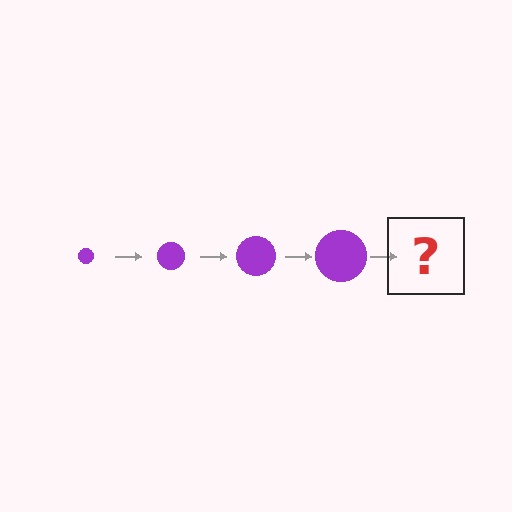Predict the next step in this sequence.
The next step is a purple circle, larger than the previous one.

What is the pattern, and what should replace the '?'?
The pattern is that the circle gets progressively larger each step. The '?' should be a purple circle, larger than the previous one.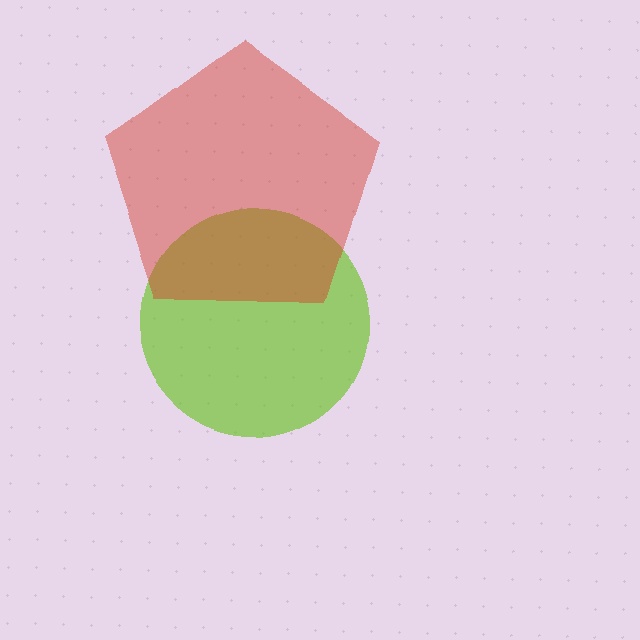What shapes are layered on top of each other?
The layered shapes are: a lime circle, a red pentagon.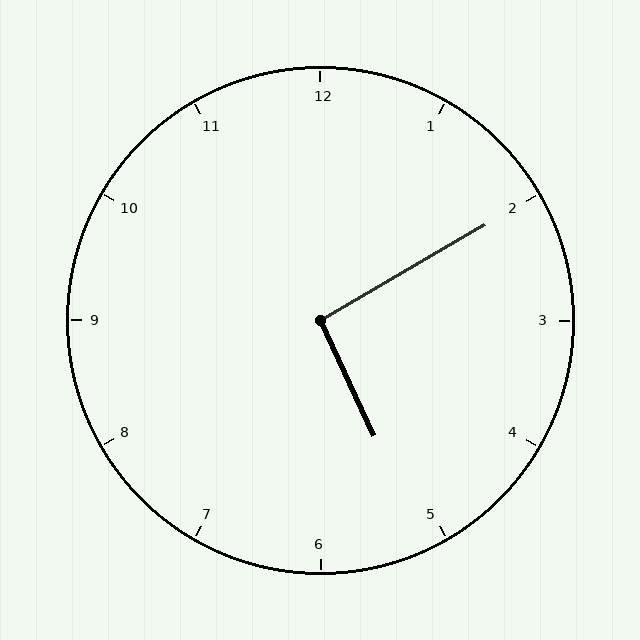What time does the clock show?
5:10.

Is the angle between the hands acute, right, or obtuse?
It is right.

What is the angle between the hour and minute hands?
Approximately 95 degrees.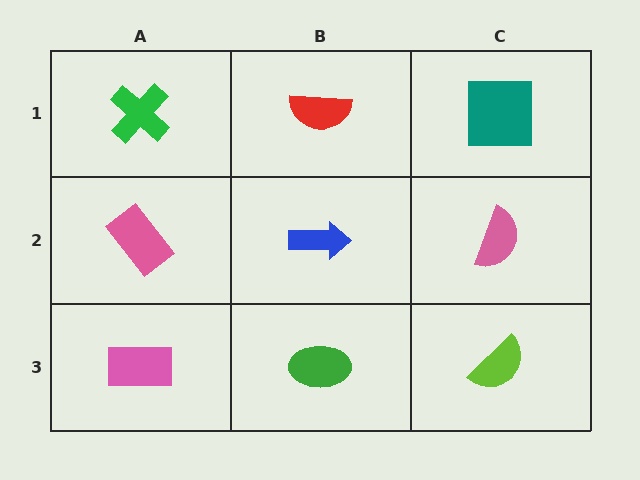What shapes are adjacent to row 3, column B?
A blue arrow (row 2, column B), a pink rectangle (row 3, column A), a lime semicircle (row 3, column C).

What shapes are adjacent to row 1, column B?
A blue arrow (row 2, column B), a green cross (row 1, column A), a teal square (row 1, column C).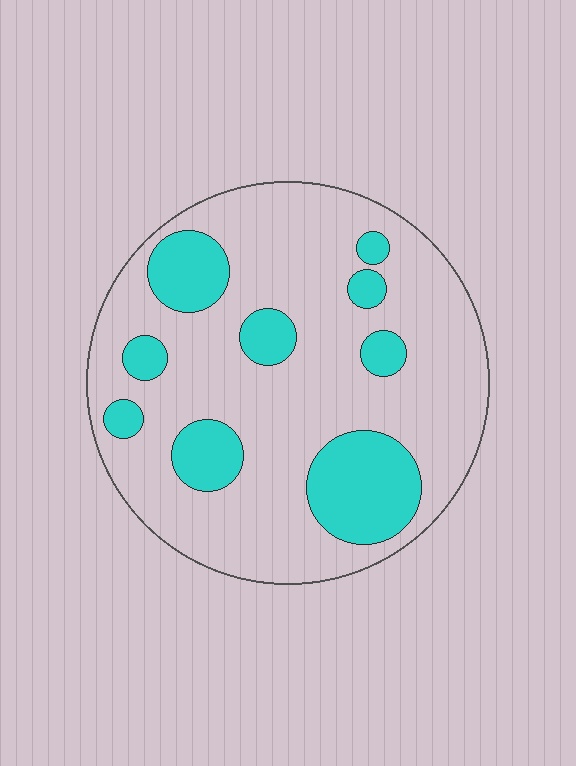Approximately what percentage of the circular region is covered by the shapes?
Approximately 25%.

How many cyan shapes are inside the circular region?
9.